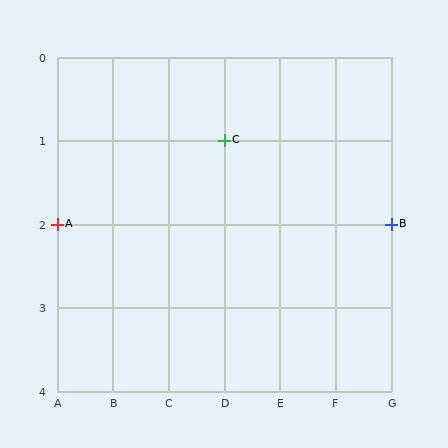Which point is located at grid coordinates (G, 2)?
Point B is at (G, 2).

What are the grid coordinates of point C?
Point C is at grid coordinates (D, 1).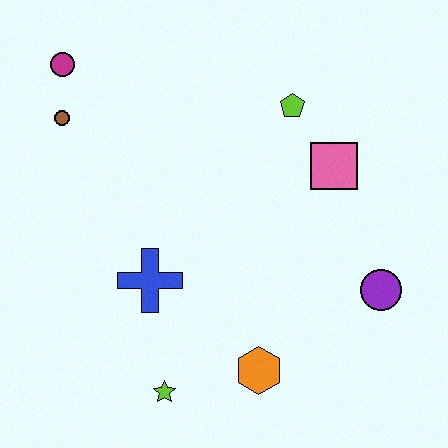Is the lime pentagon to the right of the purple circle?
No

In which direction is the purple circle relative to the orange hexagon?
The purple circle is to the right of the orange hexagon.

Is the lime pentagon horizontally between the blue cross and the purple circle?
Yes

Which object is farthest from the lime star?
The magenta circle is farthest from the lime star.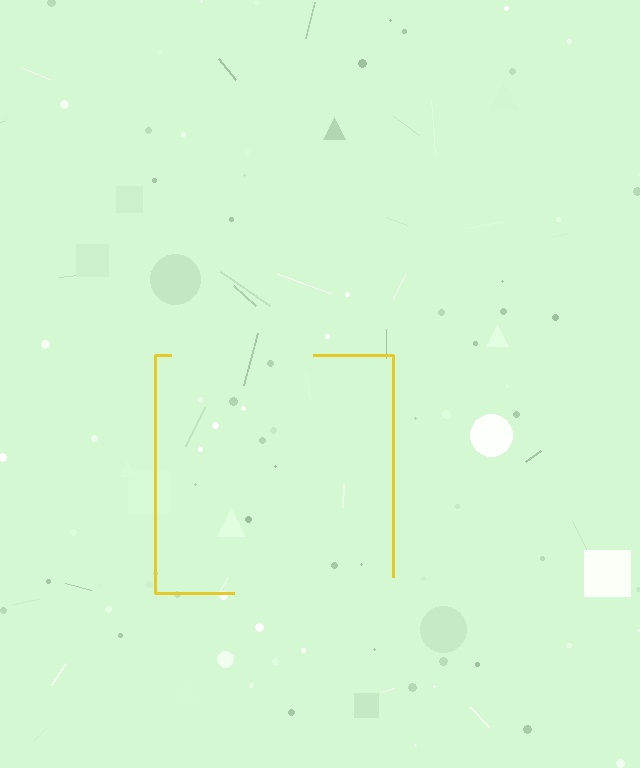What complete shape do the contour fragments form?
The contour fragments form a square.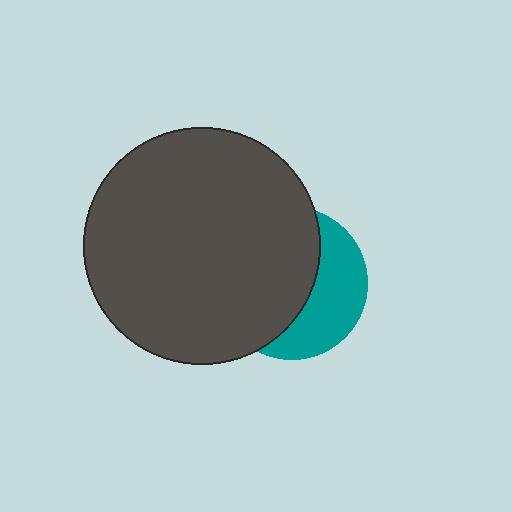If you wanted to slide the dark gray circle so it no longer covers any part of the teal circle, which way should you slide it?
Slide it left — that is the most direct way to separate the two shapes.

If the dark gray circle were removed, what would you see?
You would see the complete teal circle.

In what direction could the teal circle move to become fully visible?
The teal circle could move right. That would shift it out from behind the dark gray circle entirely.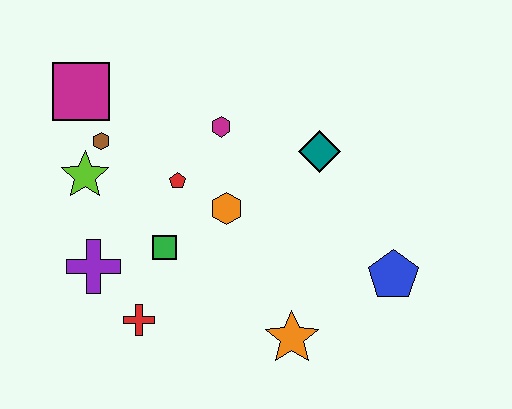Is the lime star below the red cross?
No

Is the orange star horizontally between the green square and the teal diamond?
Yes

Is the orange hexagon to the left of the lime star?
No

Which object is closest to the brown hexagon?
The lime star is closest to the brown hexagon.